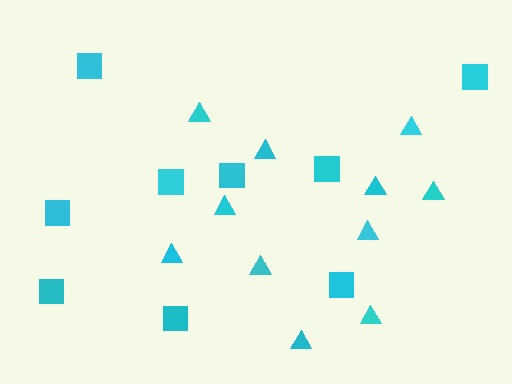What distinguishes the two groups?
There are 2 groups: one group of squares (9) and one group of triangles (11).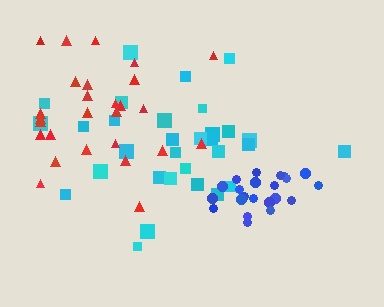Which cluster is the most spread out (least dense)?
Red.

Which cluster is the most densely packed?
Blue.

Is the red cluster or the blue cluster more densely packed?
Blue.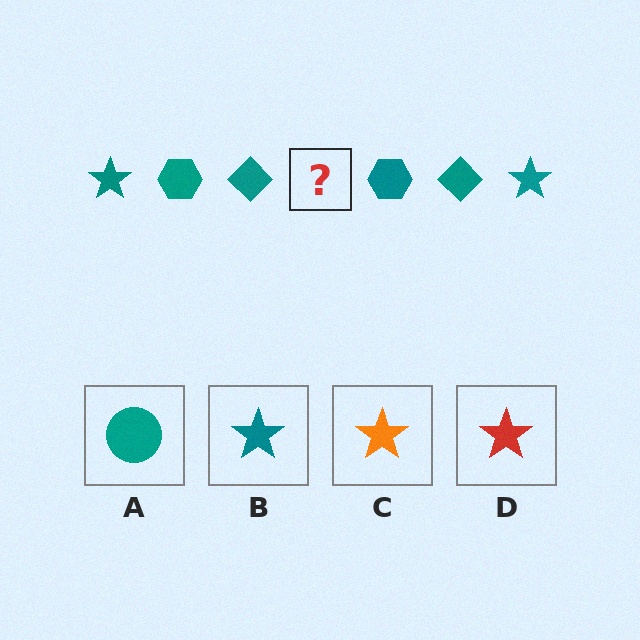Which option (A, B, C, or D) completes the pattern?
B.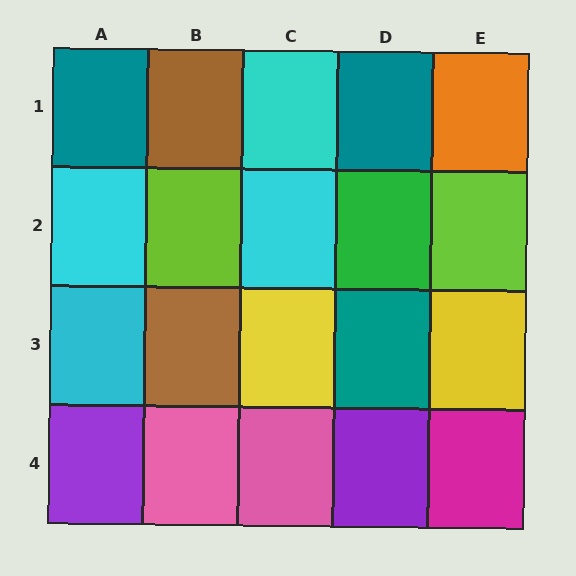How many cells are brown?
2 cells are brown.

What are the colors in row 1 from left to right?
Teal, brown, cyan, teal, orange.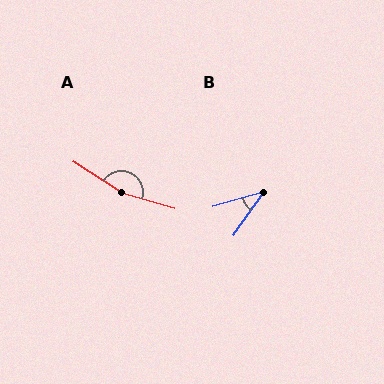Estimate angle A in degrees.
Approximately 164 degrees.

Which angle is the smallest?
B, at approximately 39 degrees.